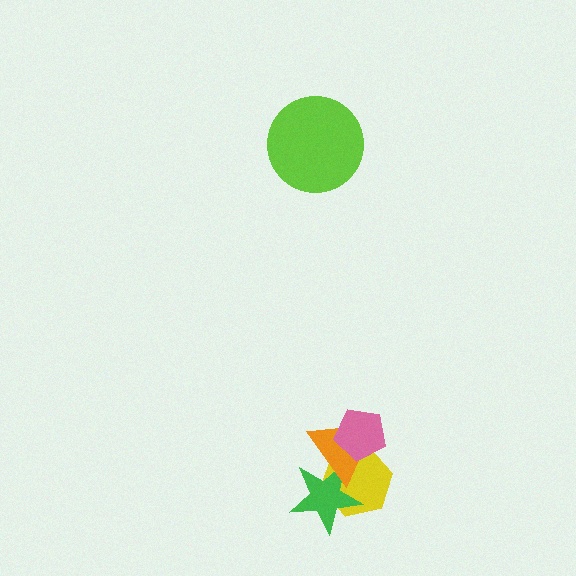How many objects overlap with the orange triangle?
3 objects overlap with the orange triangle.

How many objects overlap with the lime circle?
0 objects overlap with the lime circle.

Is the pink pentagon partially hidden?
No, no other shape covers it.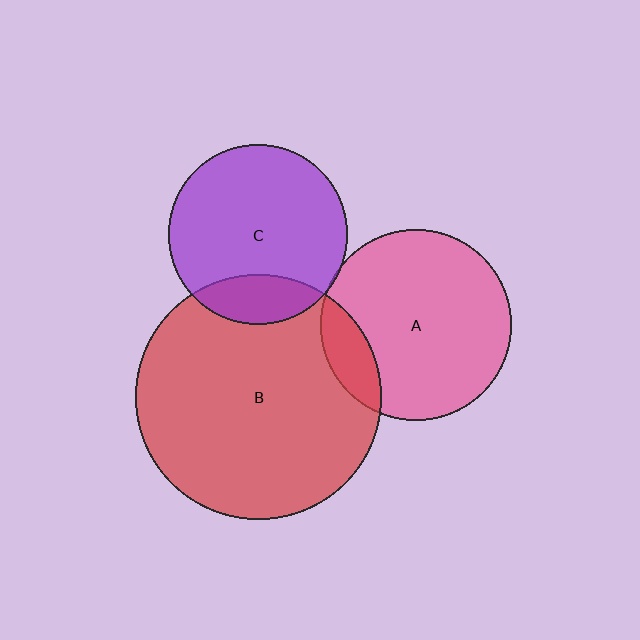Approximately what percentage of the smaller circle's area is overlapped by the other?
Approximately 20%.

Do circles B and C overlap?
Yes.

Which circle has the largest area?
Circle B (red).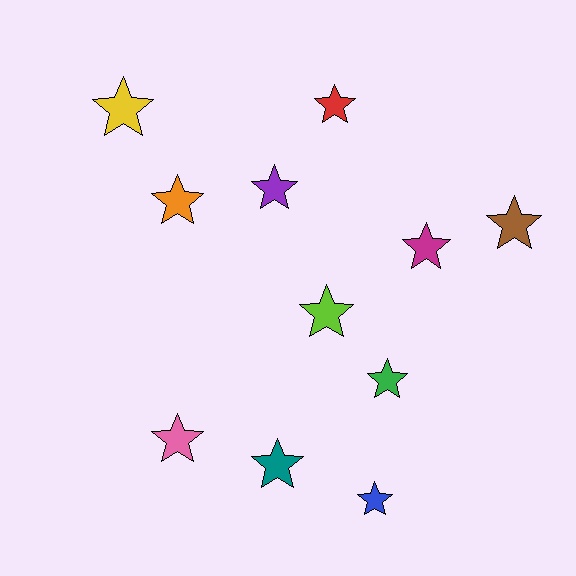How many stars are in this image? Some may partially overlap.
There are 11 stars.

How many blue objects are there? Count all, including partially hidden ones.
There is 1 blue object.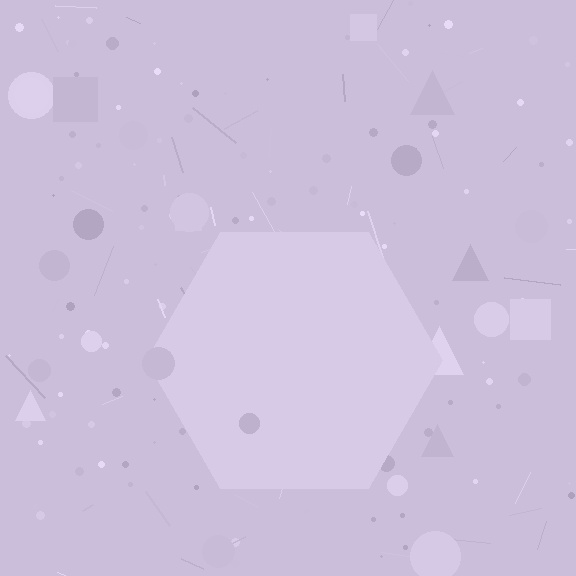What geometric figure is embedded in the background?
A hexagon is embedded in the background.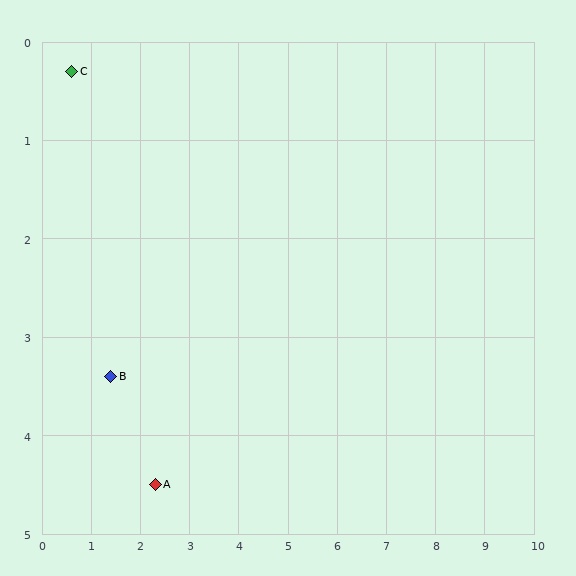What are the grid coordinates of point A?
Point A is at approximately (2.3, 4.5).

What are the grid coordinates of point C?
Point C is at approximately (0.6, 0.3).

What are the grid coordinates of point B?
Point B is at approximately (1.4, 3.4).